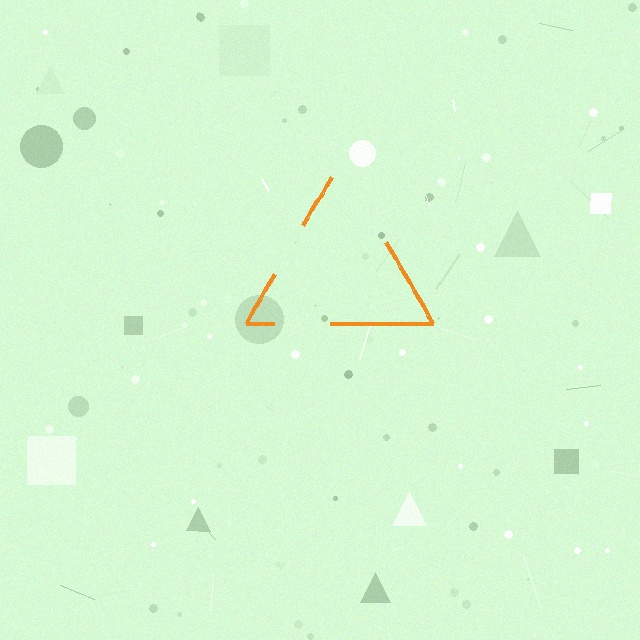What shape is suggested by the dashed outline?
The dashed outline suggests a triangle.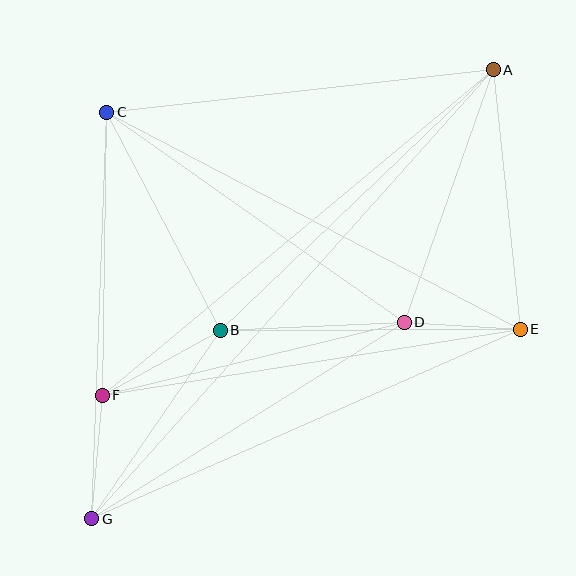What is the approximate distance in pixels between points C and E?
The distance between C and E is approximately 467 pixels.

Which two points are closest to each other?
Points D and E are closest to each other.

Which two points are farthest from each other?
Points A and G are farthest from each other.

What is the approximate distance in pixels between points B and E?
The distance between B and E is approximately 300 pixels.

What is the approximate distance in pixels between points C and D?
The distance between C and D is approximately 364 pixels.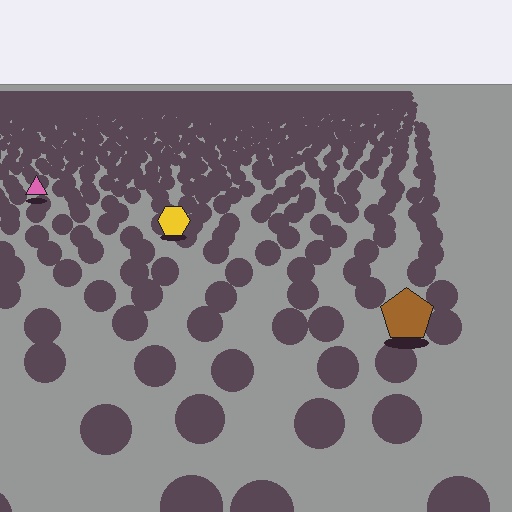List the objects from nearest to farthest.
From nearest to farthest: the brown pentagon, the yellow hexagon, the pink triangle.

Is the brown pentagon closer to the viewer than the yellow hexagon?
Yes. The brown pentagon is closer — you can tell from the texture gradient: the ground texture is coarser near it.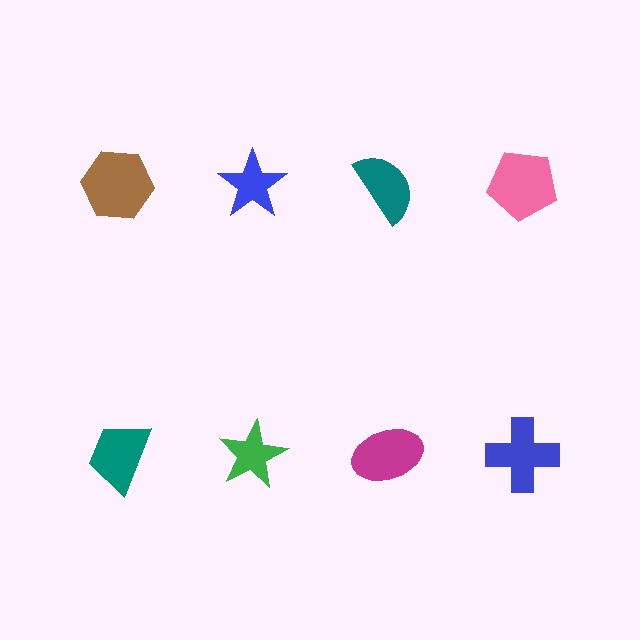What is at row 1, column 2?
A blue star.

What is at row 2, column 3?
A magenta ellipse.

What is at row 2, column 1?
A teal trapezoid.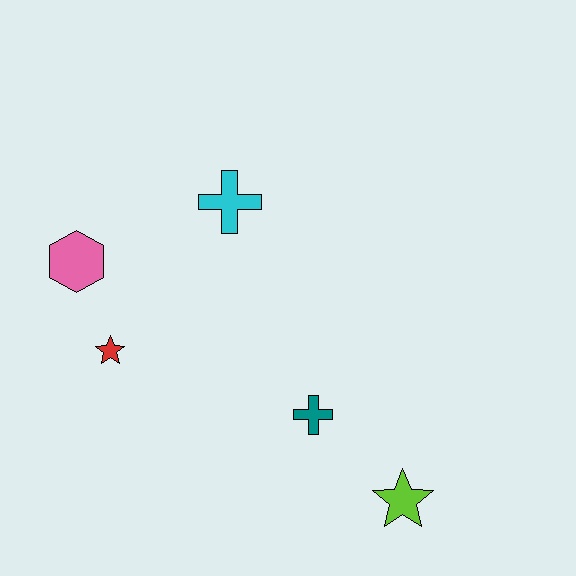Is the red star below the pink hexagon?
Yes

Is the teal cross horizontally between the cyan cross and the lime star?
Yes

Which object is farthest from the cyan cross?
The lime star is farthest from the cyan cross.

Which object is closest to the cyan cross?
The pink hexagon is closest to the cyan cross.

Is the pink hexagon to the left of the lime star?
Yes